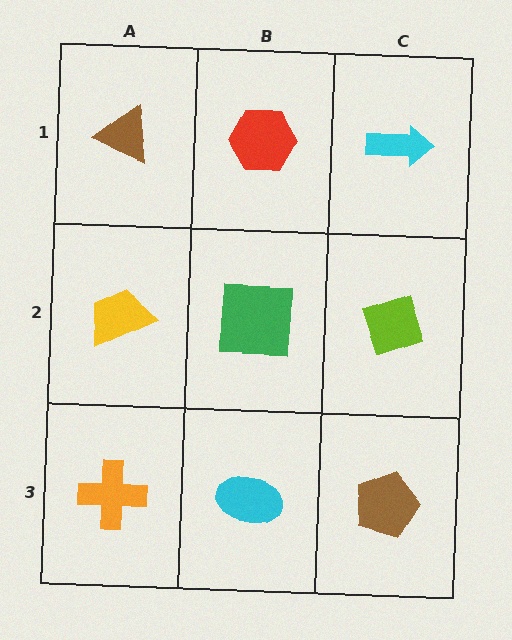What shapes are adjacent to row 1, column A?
A yellow trapezoid (row 2, column A), a red hexagon (row 1, column B).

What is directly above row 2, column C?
A cyan arrow.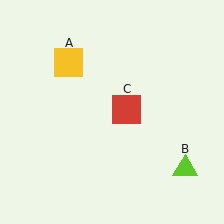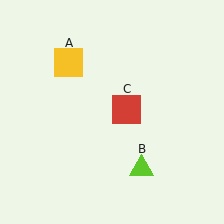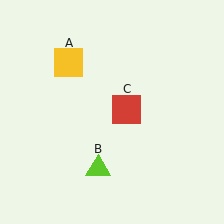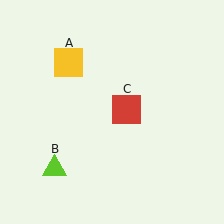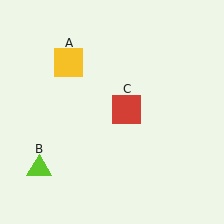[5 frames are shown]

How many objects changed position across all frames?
1 object changed position: lime triangle (object B).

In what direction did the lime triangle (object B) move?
The lime triangle (object B) moved left.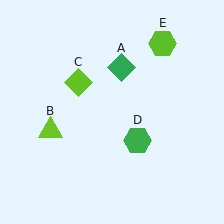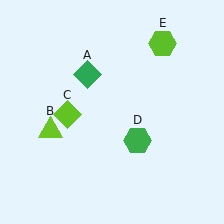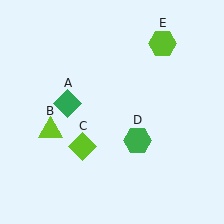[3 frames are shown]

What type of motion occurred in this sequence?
The green diamond (object A), lime diamond (object C) rotated counterclockwise around the center of the scene.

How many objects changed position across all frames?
2 objects changed position: green diamond (object A), lime diamond (object C).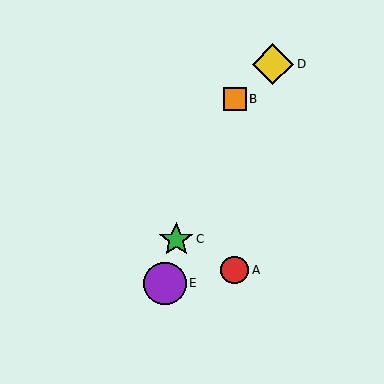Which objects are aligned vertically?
Objects A, B, F are aligned vertically.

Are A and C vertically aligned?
No, A is at x≈235 and C is at x≈176.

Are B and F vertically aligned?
Yes, both are at x≈235.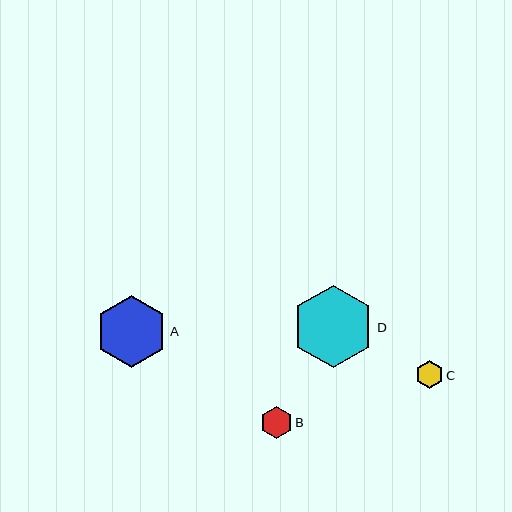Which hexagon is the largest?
Hexagon D is the largest with a size of approximately 83 pixels.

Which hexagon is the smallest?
Hexagon C is the smallest with a size of approximately 27 pixels.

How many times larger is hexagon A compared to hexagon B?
Hexagon A is approximately 2.3 times the size of hexagon B.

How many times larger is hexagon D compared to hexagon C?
Hexagon D is approximately 3.0 times the size of hexagon C.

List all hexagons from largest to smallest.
From largest to smallest: D, A, B, C.